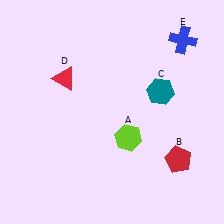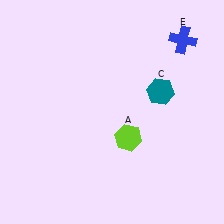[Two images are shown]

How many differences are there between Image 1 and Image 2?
There are 2 differences between the two images.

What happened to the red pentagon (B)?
The red pentagon (B) was removed in Image 2. It was in the bottom-right area of Image 1.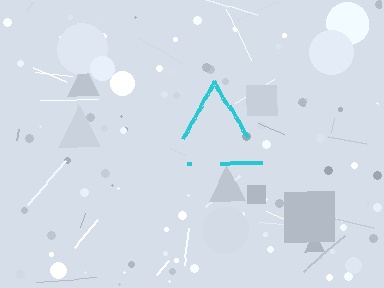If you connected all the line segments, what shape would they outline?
They would outline a triangle.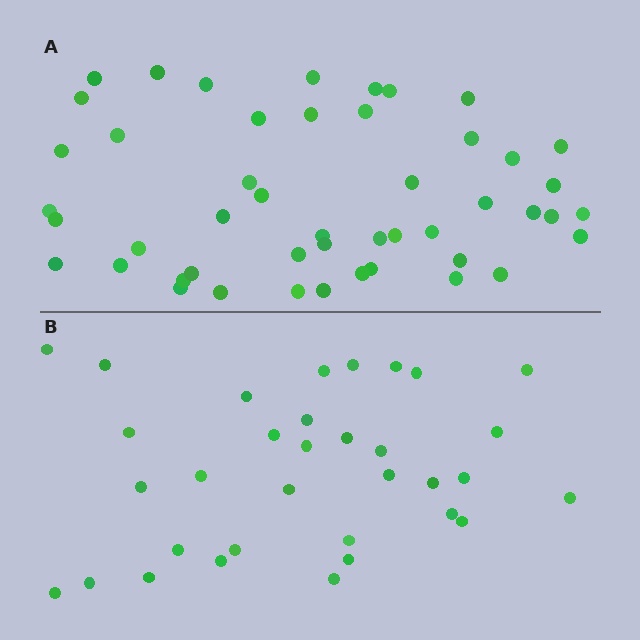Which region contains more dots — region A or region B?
Region A (the top region) has more dots.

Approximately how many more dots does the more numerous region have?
Region A has approximately 15 more dots than region B.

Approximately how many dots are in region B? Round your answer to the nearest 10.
About 30 dots. (The exact count is 33, which rounds to 30.)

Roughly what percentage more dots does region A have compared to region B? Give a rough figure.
About 45% more.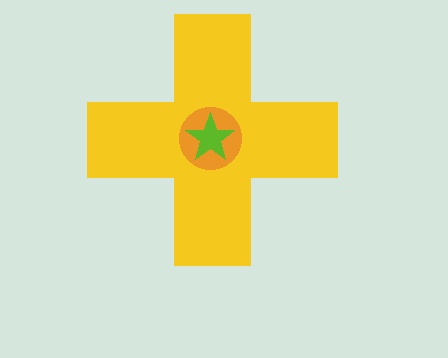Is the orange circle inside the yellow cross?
Yes.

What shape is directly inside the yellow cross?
The orange circle.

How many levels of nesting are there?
3.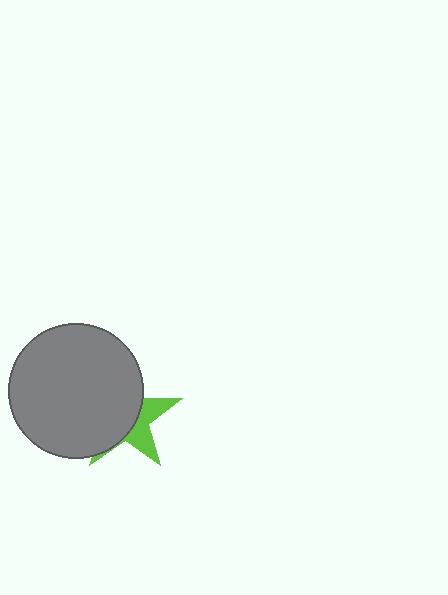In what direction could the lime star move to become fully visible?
The lime star could move right. That would shift it out from behind the gray circle entirely.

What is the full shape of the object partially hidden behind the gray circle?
The partially hidden object is a lime star.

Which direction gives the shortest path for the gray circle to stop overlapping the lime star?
Moving left gives the shortest separation.